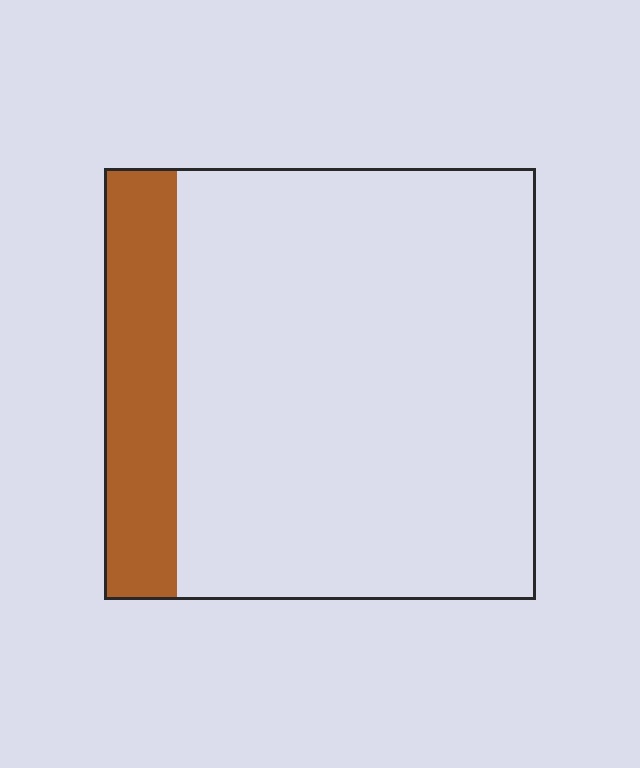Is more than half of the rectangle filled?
No.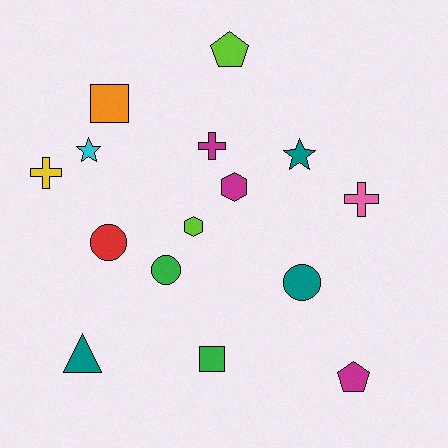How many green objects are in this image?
There are 2 green objects.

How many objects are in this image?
There are 15 objects.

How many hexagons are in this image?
There are 2 hexagons.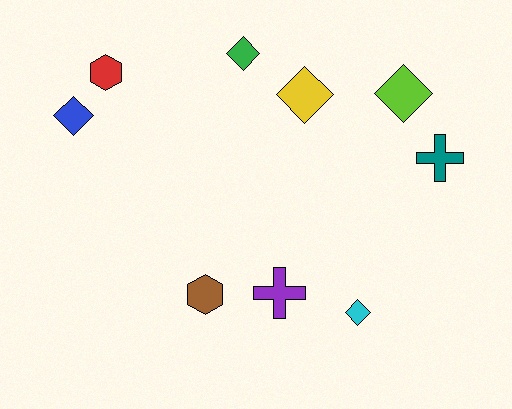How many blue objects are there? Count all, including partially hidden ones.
There is 1 blue object.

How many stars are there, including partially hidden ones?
There are no stars.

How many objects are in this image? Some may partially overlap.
There are 9 objects.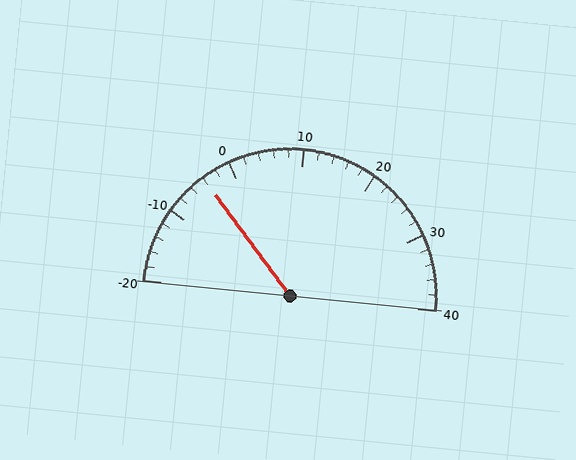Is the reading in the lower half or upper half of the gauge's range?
The reading is in the lower half of the range (-20 to 40).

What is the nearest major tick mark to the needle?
The nearest major tick mark is 0.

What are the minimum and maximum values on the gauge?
The gauge ranges from -20 to 40.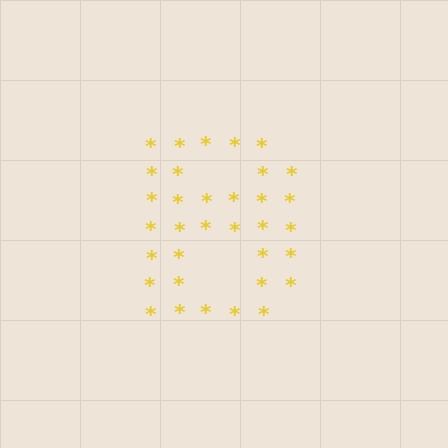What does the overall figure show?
The overall figure shows the letter B.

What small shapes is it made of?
It is made of small asterisks.